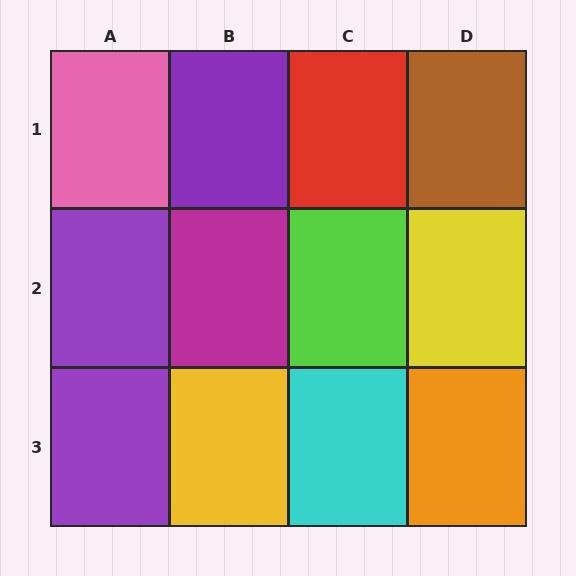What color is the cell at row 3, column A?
Purple.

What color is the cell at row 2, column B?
Magenta.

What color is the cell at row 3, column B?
Yellow.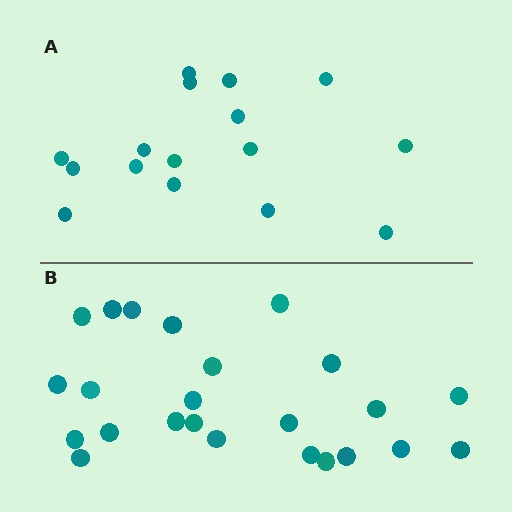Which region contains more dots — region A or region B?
Region B (the bottom region) has more dots.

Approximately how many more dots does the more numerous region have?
Region B has roughly 8 or so more dots than region A.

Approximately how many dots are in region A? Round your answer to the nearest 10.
About 20 dots. (The exact count is 16, which rounds to 20.)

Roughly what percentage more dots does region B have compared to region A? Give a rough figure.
About 50% more.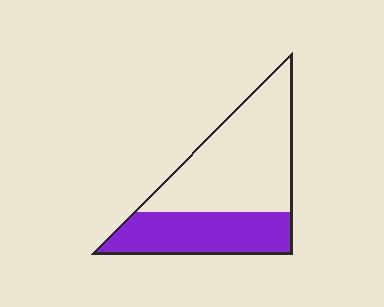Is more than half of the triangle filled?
No.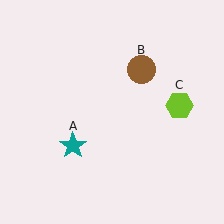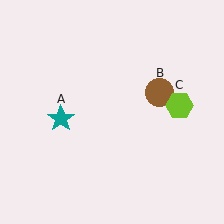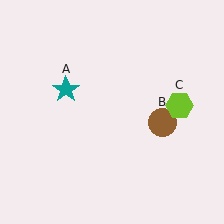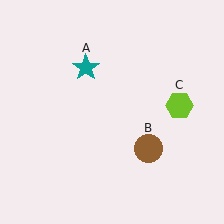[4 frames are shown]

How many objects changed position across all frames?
2 objects changed position: teal star (object A), brown circle (object B).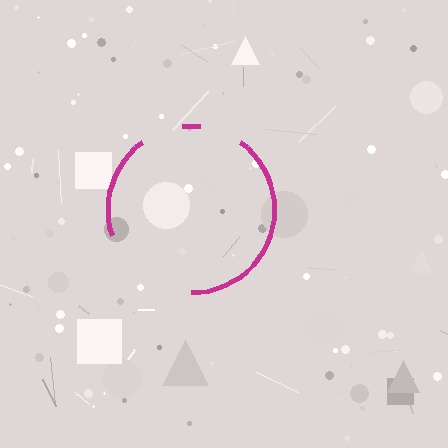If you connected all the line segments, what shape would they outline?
They would outline a circle.